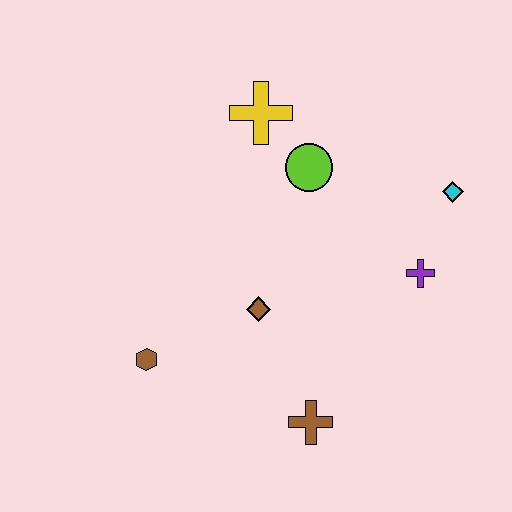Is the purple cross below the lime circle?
Yes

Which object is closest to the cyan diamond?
The purple cross is closest to the cyan diamond.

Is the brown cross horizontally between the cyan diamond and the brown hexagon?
Yes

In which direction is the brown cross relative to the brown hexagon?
The brown cross is to the right of the brown hexagon.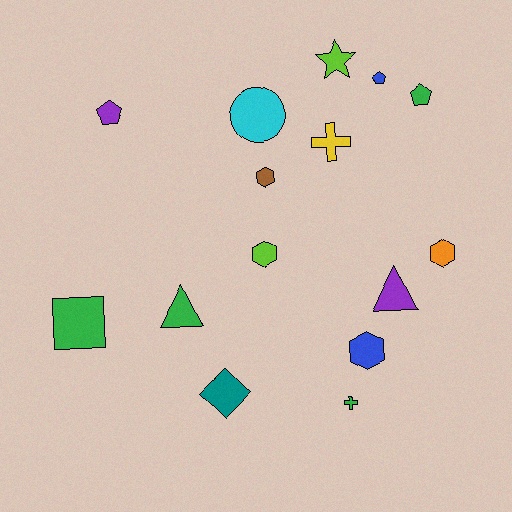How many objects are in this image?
There are 15 objects.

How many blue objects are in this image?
There are 2 blue objects.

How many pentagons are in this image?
There are 3 pentagons.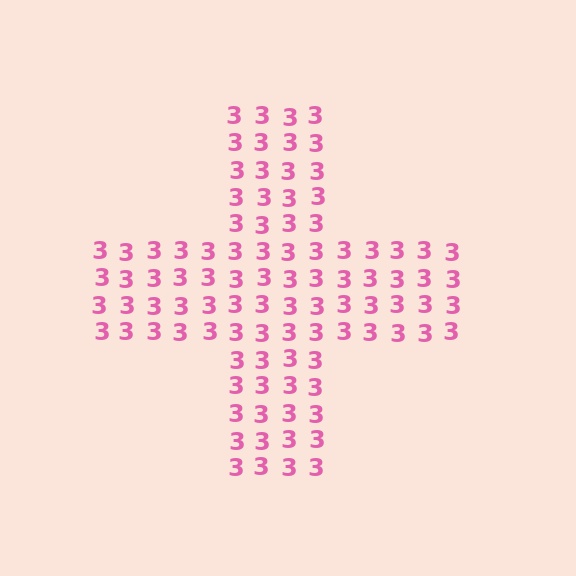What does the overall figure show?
The overall figure shows a cross.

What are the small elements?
The small elements are digit 3's.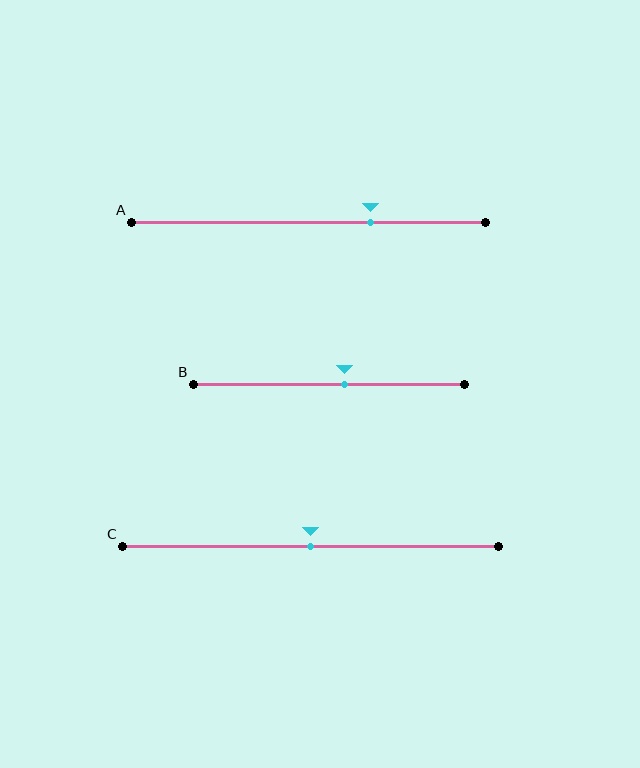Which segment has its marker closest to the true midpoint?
Segment C has its marker closest to the true midpoint.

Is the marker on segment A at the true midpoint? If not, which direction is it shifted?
No, the marker on segment A is shifted to the right by about 17% of the segment length.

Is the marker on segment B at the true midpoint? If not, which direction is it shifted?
No, the marker on segment B is shifted to the right by about 6% of the segment length.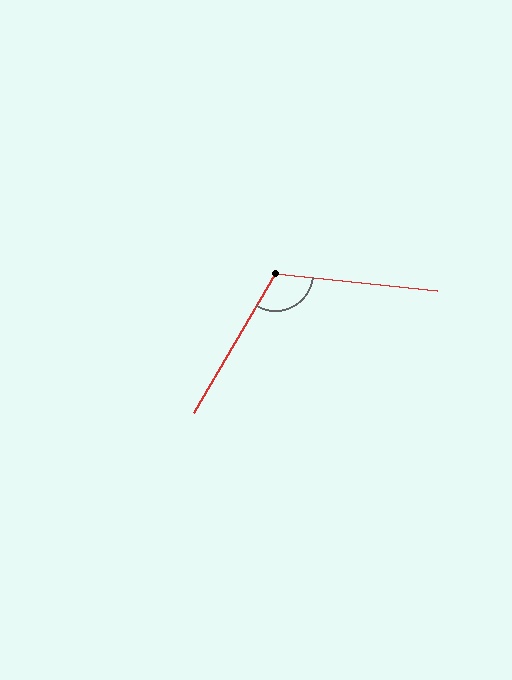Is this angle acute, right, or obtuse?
It is obtuse.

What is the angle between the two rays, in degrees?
Approximately 114 degrees.